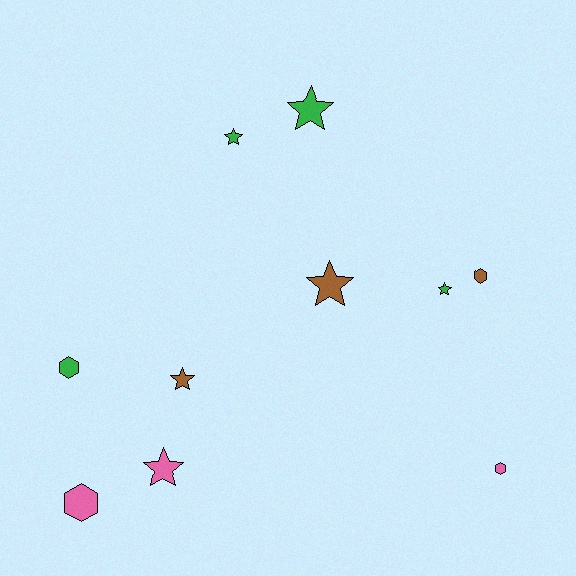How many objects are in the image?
There are 10 objects.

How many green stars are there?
There are 3 green stars.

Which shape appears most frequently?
Star, with 6 objects.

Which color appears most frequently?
Green, with 4 objects.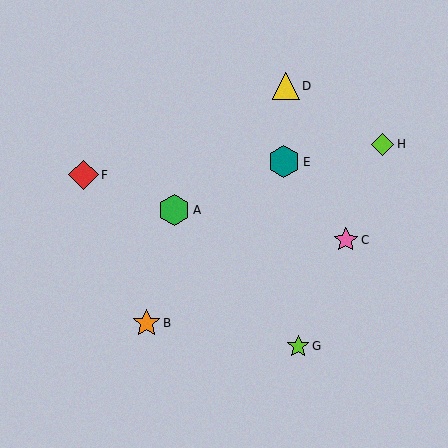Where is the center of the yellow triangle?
The center of the yellow triangle is at (286, 86).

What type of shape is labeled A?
Shape A is a green hexagon.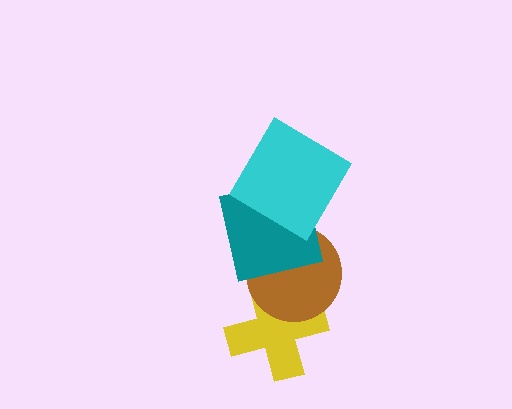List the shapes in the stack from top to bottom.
From top to bottom: the cyan diamond, the teal square, the brown circle, the yellow cross.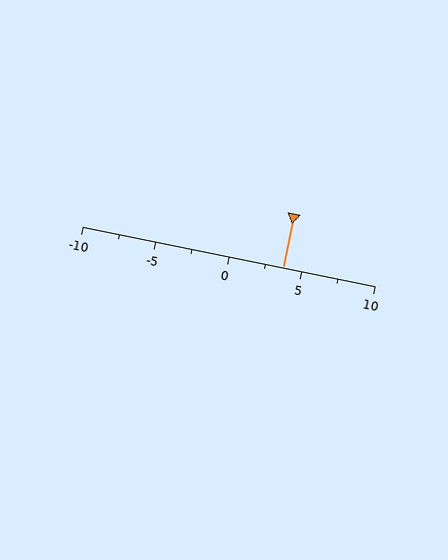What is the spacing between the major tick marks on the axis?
The major ticks are spaced 5 apart.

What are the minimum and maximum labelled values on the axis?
The axis runs from -10 to 10.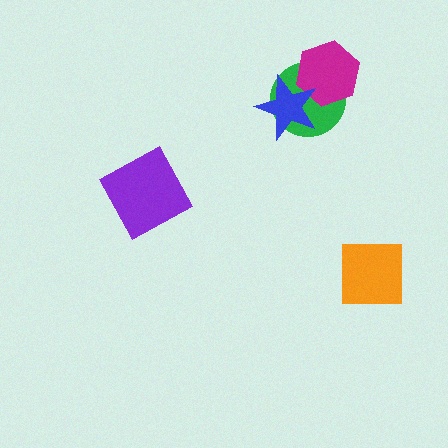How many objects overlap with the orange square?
0 objects overlap with the orange square.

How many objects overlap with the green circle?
2 objects overlap with the green circle.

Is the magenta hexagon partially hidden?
Yes, it is partially covered by another shape.